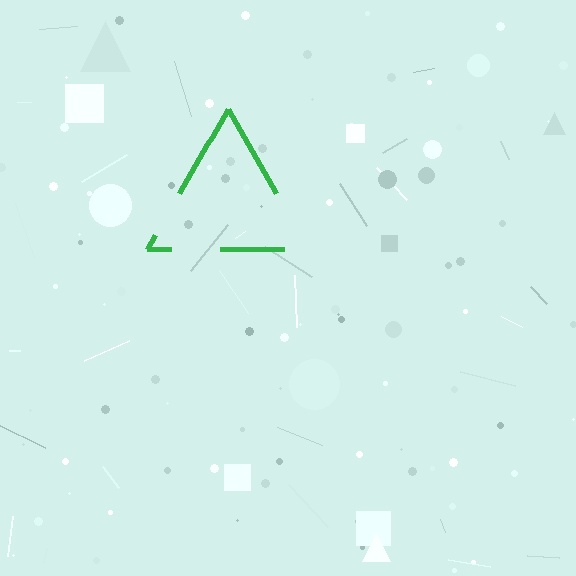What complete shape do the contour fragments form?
The contour fragments form a triangle.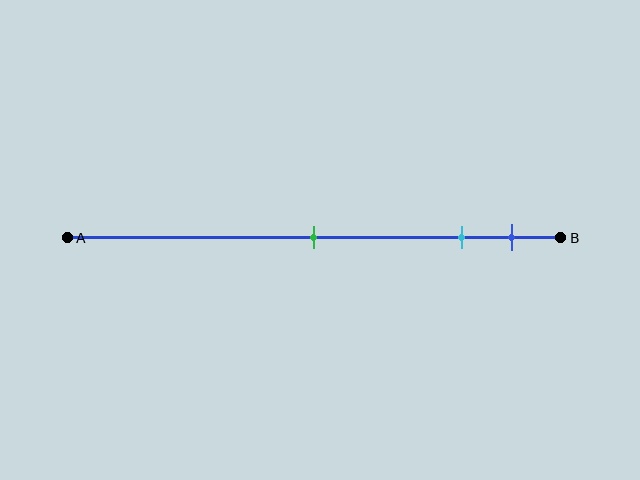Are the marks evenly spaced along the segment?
No, the marks are not evenly spaced.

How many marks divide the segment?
There are 3 marks dividing the segment.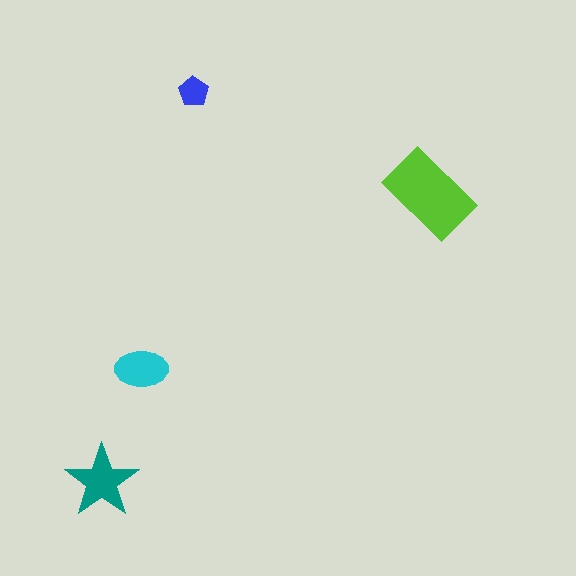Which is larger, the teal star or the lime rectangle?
The lime rectangle.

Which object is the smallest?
The blue pentagon.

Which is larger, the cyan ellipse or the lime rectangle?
The lime rectangle.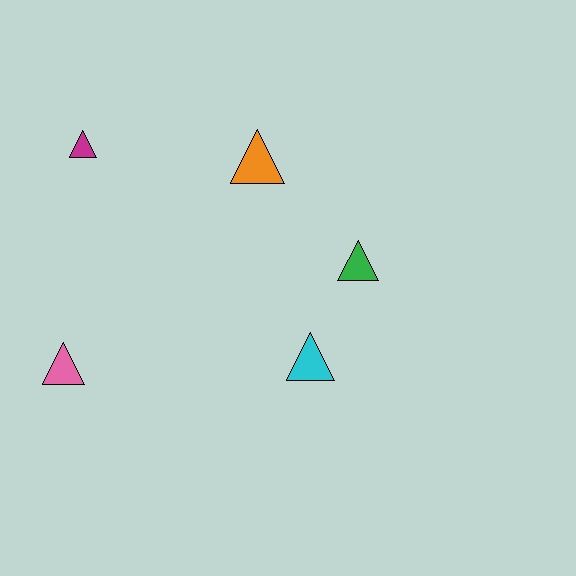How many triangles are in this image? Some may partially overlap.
There are 5 triangles.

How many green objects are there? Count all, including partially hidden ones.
There is 1 green object.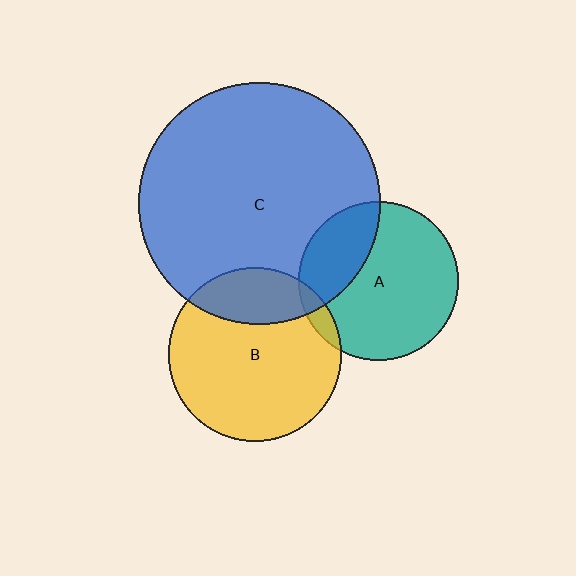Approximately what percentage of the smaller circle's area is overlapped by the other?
Approximately 5%.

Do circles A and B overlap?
Yes.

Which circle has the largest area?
Circle C (blue).